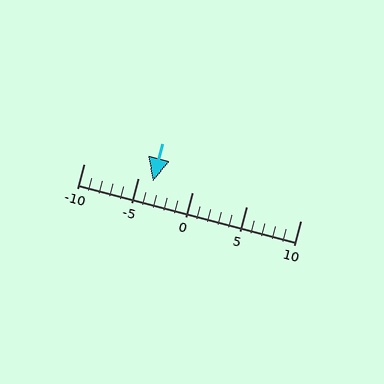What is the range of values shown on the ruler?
The ruler shows values from -10 to 10.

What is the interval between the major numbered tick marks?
The major tick marks are spaced 5 units apart.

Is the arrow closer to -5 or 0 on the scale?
The arrow is closer to -5.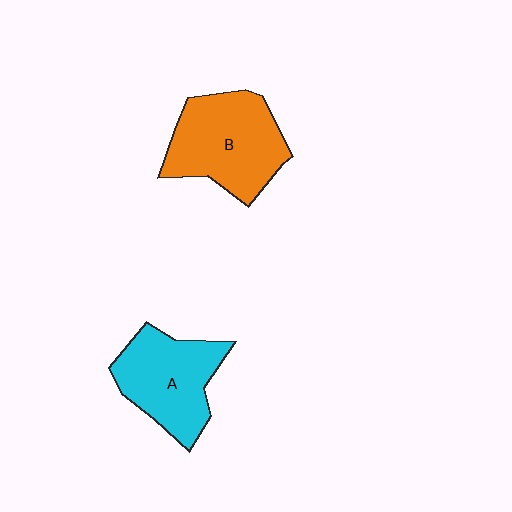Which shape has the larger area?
Shape B (orange).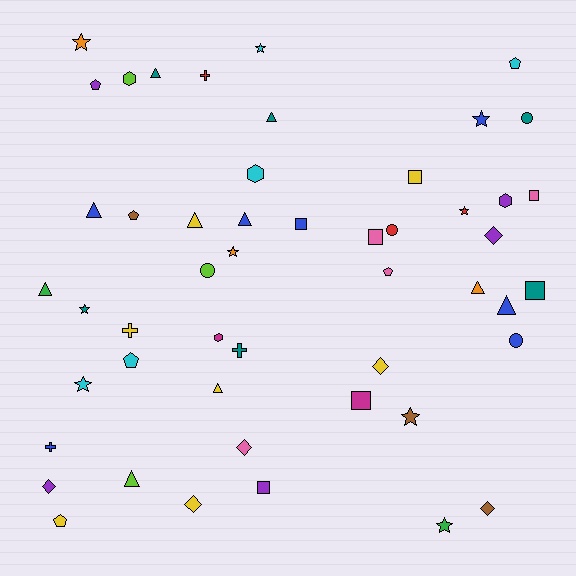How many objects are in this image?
There are 50 objects.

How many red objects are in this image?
There are 3 red objects.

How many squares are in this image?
There are 7 squares.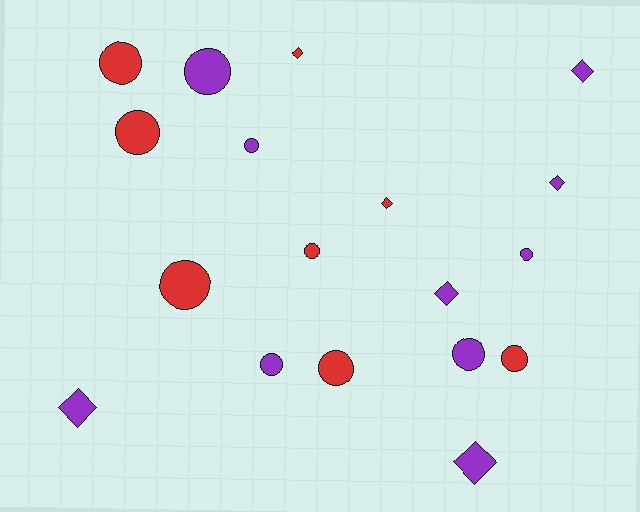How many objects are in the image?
There are 18 objects.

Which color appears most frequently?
Purple, with 10 objects.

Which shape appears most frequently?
Circle, with 11 objects.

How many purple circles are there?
There are 5 purple circles.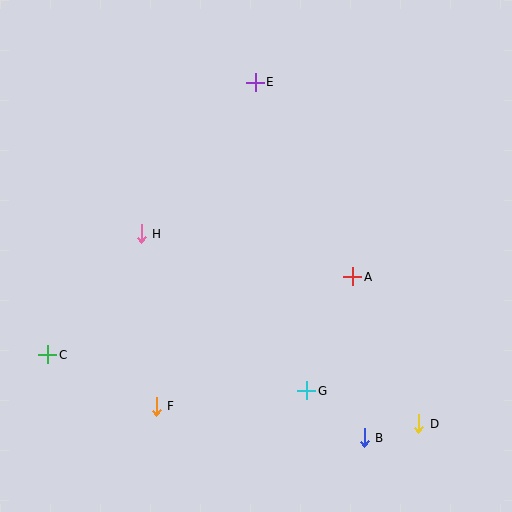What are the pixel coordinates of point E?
Point E is at (255, 82).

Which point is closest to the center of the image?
Point A at (353, 277) is closest to the center.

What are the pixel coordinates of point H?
Point H is at (141, 234).